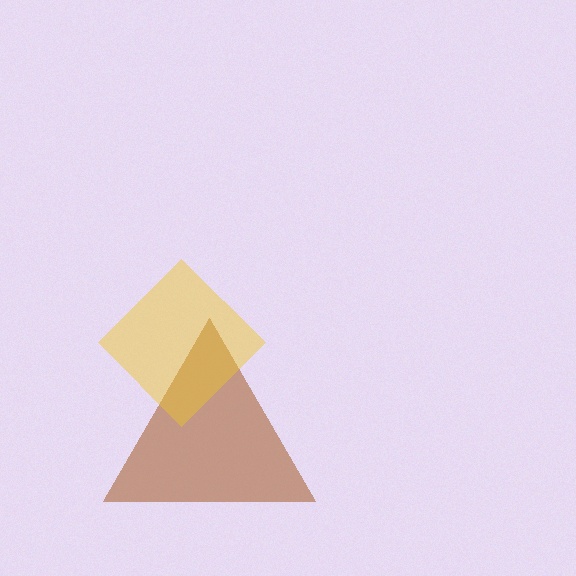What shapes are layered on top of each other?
The layered shapes are: a brown triangle, a yellow diamond.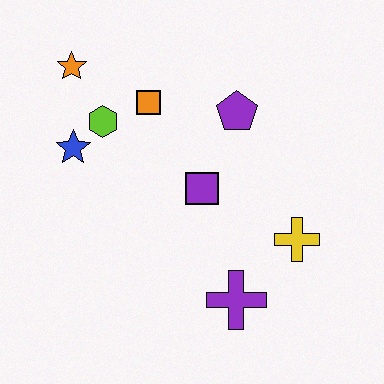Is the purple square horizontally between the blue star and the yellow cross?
Yes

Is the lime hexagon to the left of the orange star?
No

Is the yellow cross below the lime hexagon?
Yes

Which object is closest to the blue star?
The lime hexagon is closest to the blue star.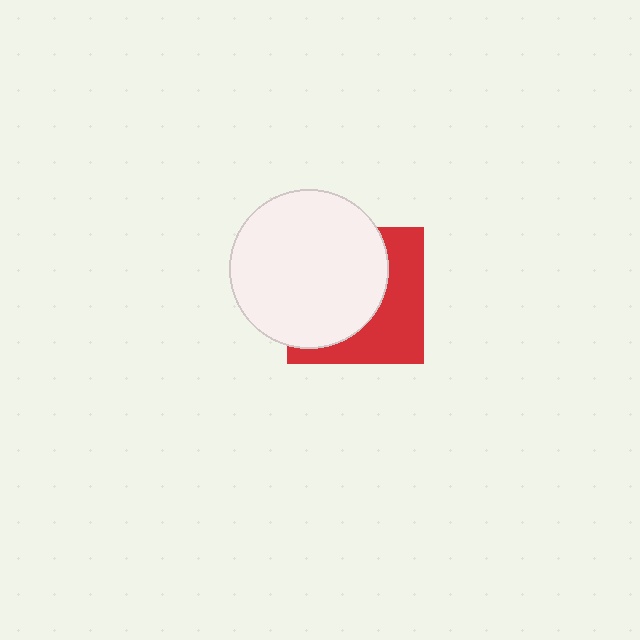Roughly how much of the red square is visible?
A small part of it is visible (roughly 42%).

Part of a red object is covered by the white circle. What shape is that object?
It is a square.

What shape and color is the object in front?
The object in front is a white circle.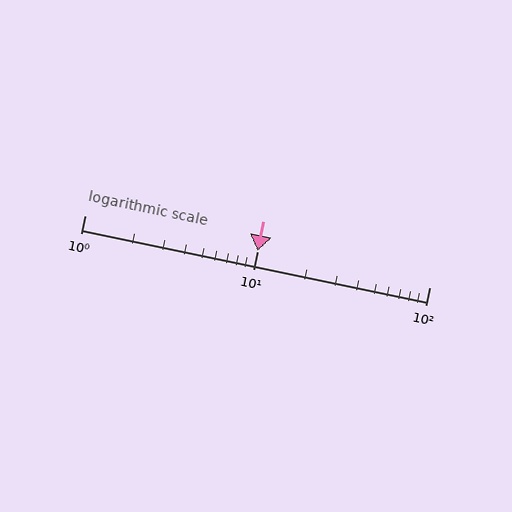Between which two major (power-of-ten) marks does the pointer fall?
The pointer is between 10 and 100.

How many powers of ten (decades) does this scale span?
The scale spans 2 decades, from 1 to 100.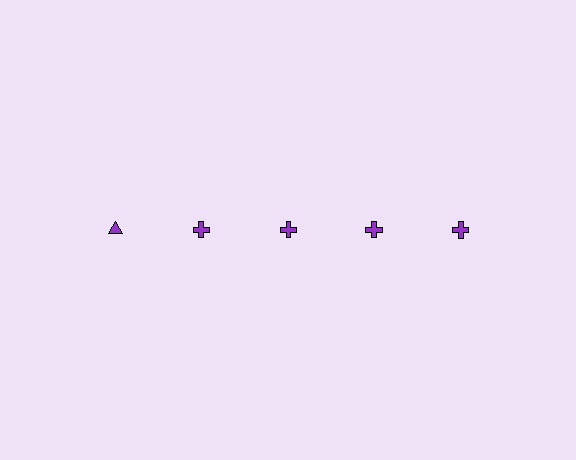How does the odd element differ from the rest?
It has a different shape: triangle instead of cross.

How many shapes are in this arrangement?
There are 5 shapes arranged in a grid pattern.